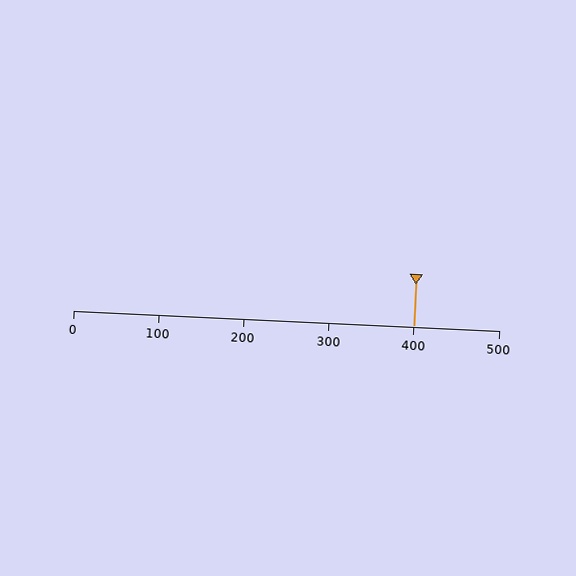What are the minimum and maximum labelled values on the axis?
The axis runs from 0 to 500.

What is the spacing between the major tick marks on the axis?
The major ticks are spaced 100 apart.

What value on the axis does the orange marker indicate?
The marker indicates approximately 400.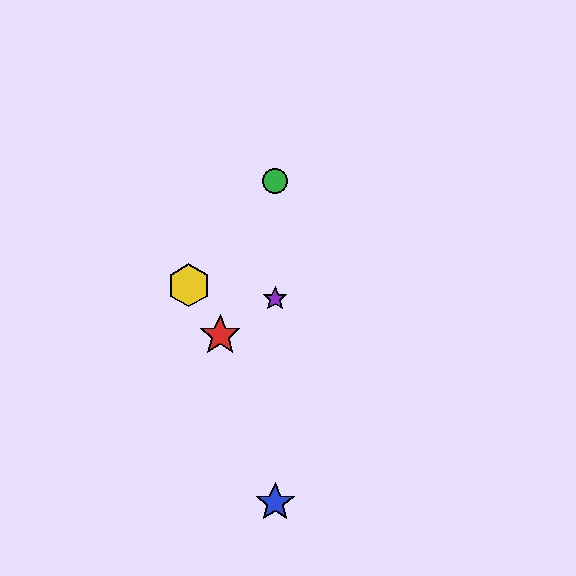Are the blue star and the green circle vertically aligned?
Yes, both are at x≈275.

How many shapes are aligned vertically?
3 shapes (the blue star, the green circle, the purple star) are aligned vertically.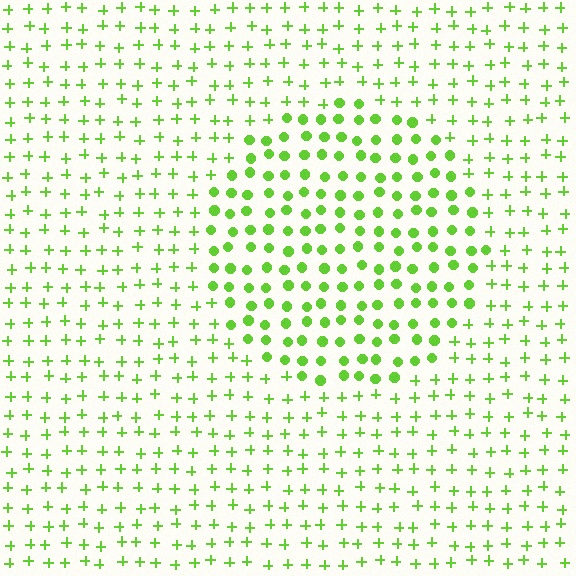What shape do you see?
I see a circle.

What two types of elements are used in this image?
The image uses circles inside the circle region and plus signs outside it.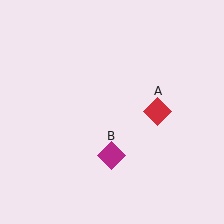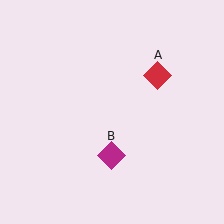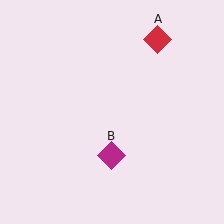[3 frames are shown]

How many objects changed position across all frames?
1 object changed position: red diamond (object A).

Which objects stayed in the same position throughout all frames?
Magenta diamond (object B) remained stationary.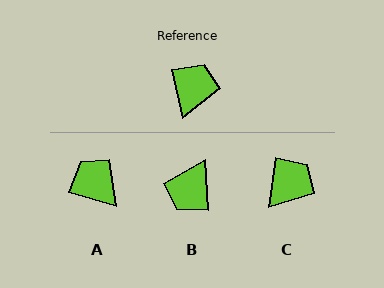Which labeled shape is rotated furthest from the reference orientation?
B, about 172 degrees away.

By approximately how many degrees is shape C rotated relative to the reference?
Approximately 21 degrees clockwise.